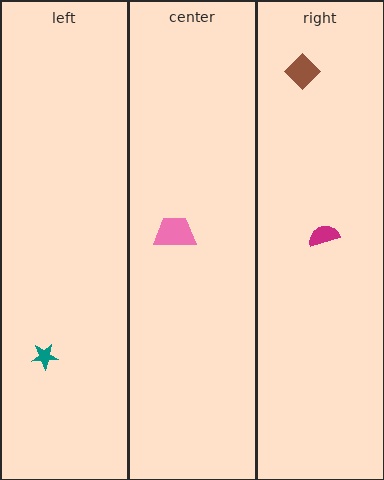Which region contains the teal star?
The left region.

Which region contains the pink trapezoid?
The center region.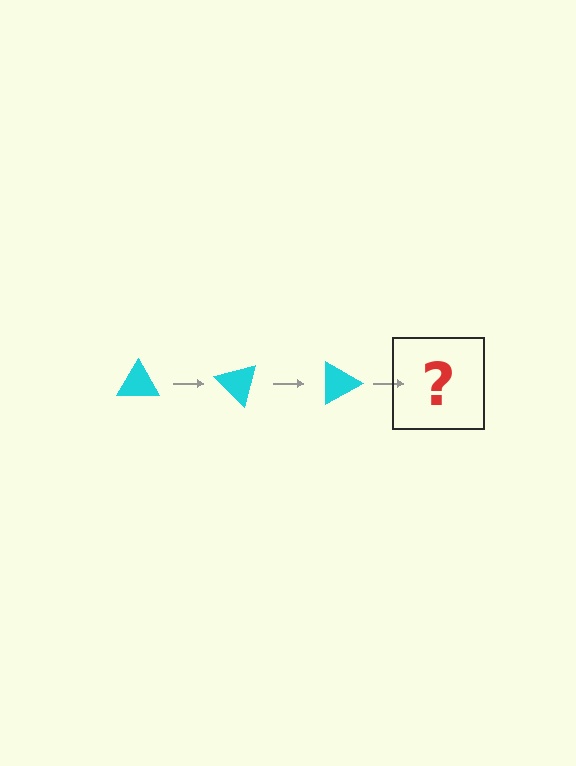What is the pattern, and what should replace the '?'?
The pattern is that the triangle rotates 45 degrees each step. The '?' should be a cyan triangle rotated 135 degrees.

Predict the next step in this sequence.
The next step is a cyan triangle rotated 135 degrees.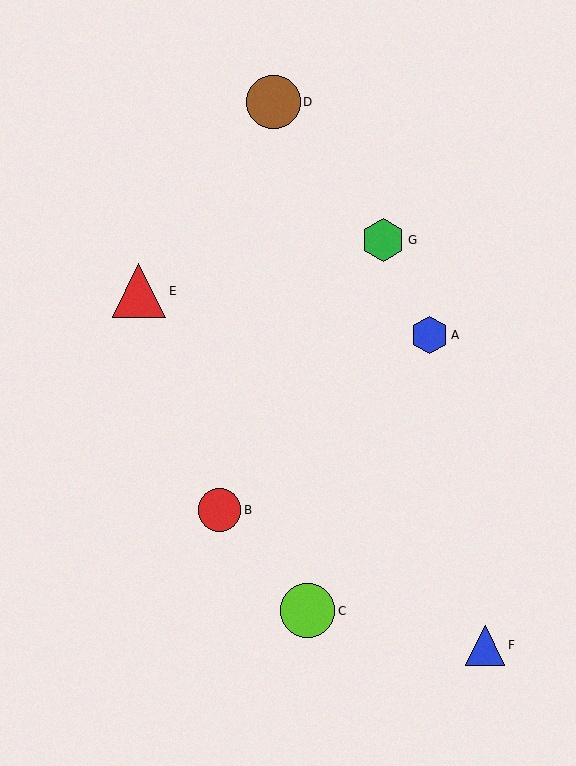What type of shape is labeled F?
Shape F is a blue triangle.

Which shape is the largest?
The lime circle (labeled C) is the largest.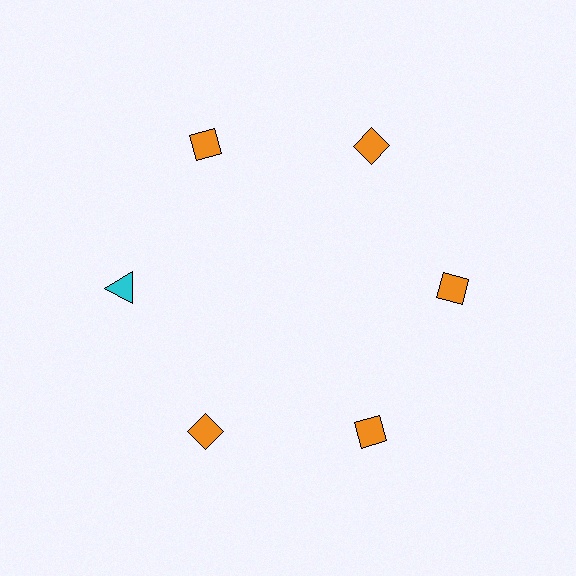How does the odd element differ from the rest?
It differs in both color (cyan instead of orange) and shape (triangle instead of diamond).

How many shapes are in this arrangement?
There are 6 shapes arranged in a ring pattern.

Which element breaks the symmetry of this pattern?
The cyan triangle at roughly the 9 o'clock position breaks the symmetry. All other shapes are orange diamonds.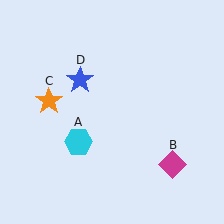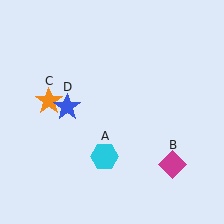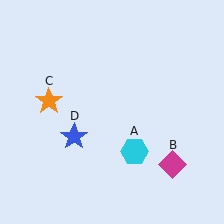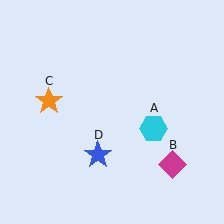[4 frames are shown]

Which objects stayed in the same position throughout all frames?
Magenta diamond (object B) and orange star (object C) remained stationary.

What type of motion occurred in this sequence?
The cyan hexagon (object A), blue star (object D) rotated counterclockwise around the center of the scene.